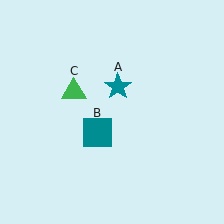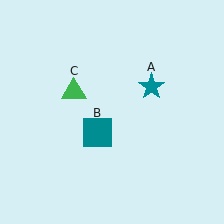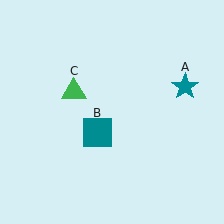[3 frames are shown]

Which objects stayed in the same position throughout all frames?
Teal square (object B) and green triangle (object C) remained stationary.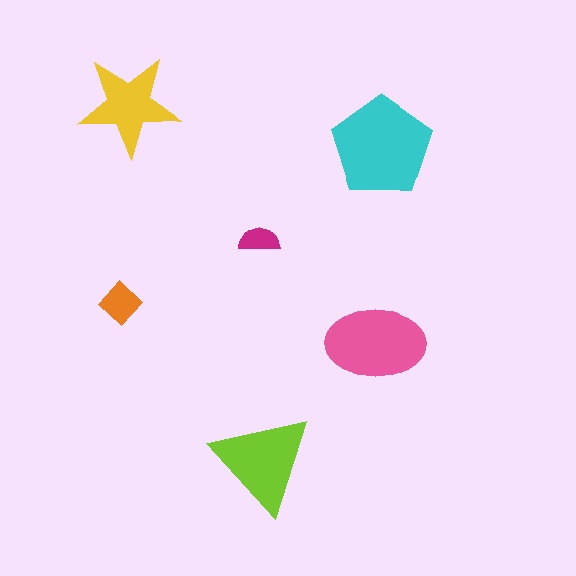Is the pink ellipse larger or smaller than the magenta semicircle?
Larger.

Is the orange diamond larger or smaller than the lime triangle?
Smaller.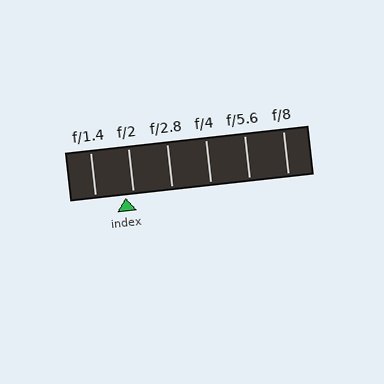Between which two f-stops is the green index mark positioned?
The index mark is between f/1.4 and f/2.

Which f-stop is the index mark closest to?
The index mark is closest to f/2.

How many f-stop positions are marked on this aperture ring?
There are 6 f-stop positions marked.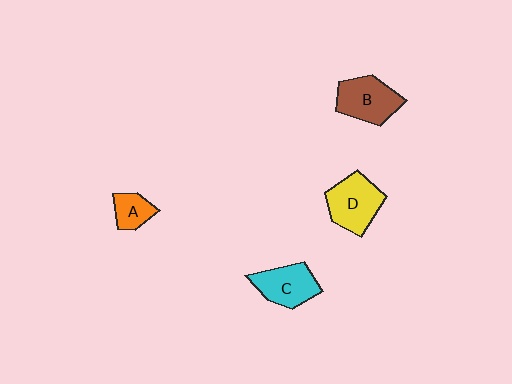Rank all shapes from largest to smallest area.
From largest to smallest: D (yellow), B (brown), C (cyan), A (orange).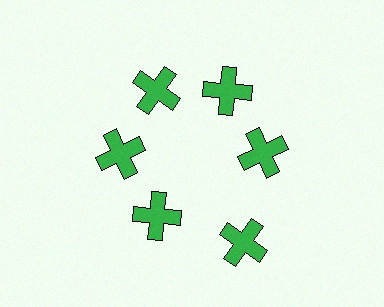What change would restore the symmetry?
The symmetry would be restored by moving it inward, back onto the ring so that all 6 crosses sit at equal angles and equal distance from the center.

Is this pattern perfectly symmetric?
No. The 6 green crosses are arranged in a ring, but one element near the 5 o'clock position is pushed outward from the center, breaking the 6-fold rotational symmetry.